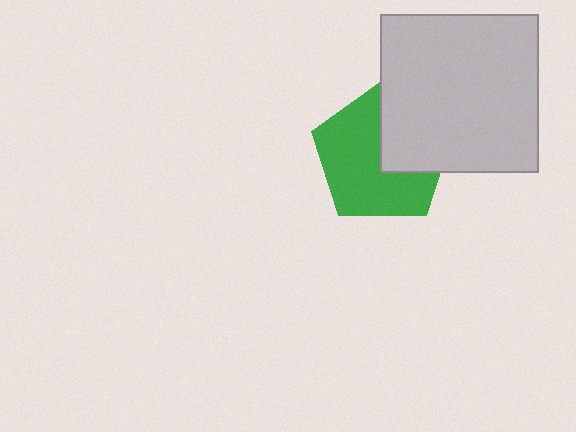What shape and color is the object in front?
The object in front is a light gray square.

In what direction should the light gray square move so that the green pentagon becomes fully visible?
The light gray square should move right. That is the shortest direction to clear the overlap and leave the green pentagon fully visible.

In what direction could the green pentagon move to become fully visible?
The green pentagon could move left. That would shift it out from behind the light gray square entirely.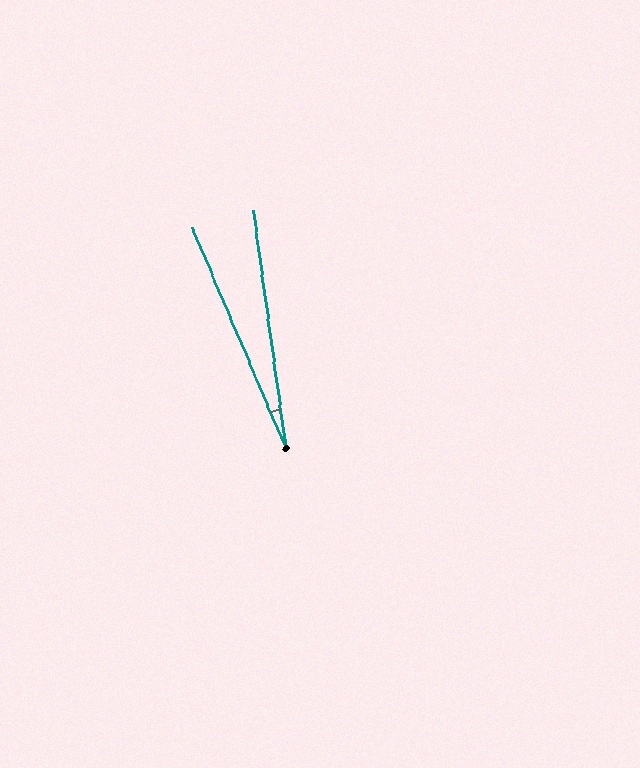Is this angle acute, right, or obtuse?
It is acute.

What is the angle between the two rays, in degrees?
Approximately 15 degrees.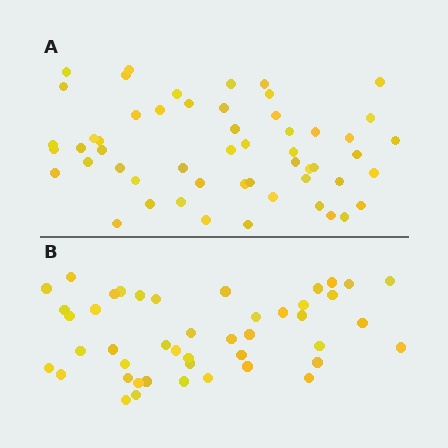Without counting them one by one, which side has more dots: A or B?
Region A (the top region) has more dots.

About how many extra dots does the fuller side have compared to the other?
Region A has roughly 8 or so more dots than region B.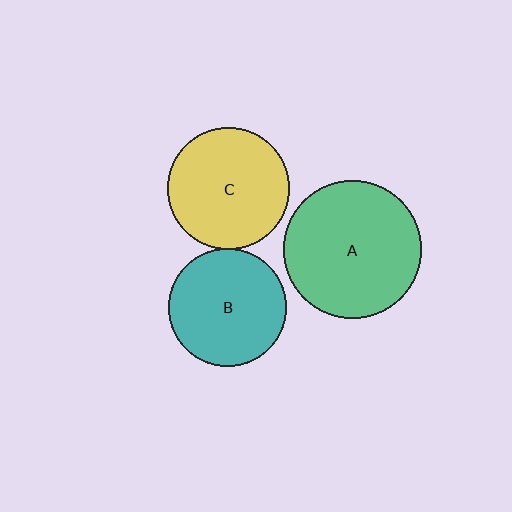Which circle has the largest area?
Circle A (green).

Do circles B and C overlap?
Yes.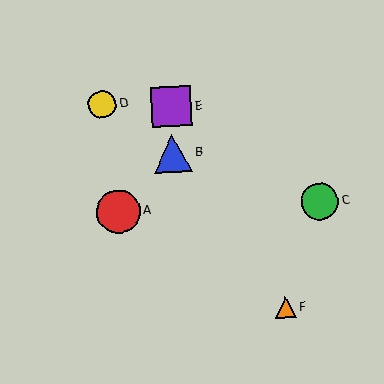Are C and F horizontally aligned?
No, C is at y≈202 and F is at y≈307.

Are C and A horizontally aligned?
Yes, both are at y≈202.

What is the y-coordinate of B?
Object B is at y≈153.